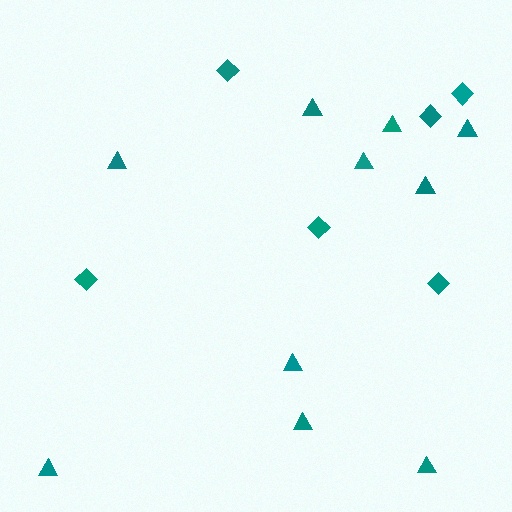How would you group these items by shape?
There are 2 groups: one group of diamonds (6) and one group of triangles (10).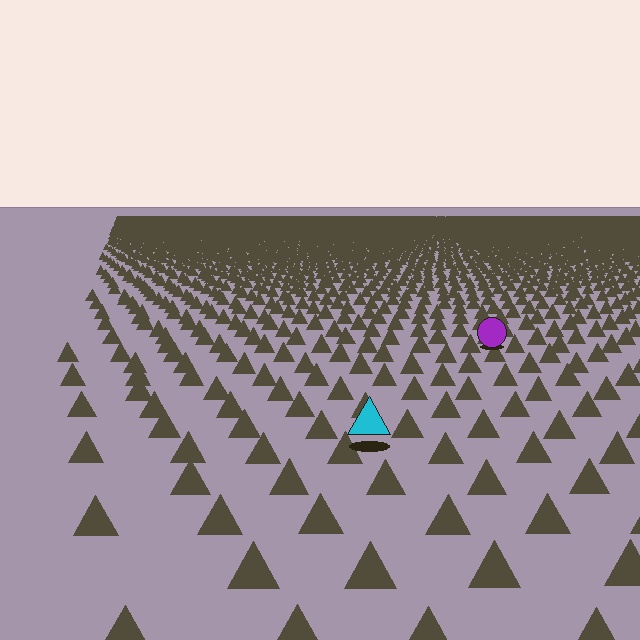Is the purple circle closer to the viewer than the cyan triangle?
No. The cyan triangle is closer — you can tell from the texture gradient: the ground texture is coarser near it.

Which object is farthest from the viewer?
The purple circle is farthest from the viewer. It appears smaller and the ground texture around it is denser.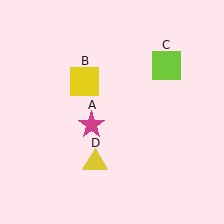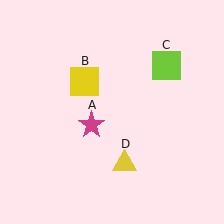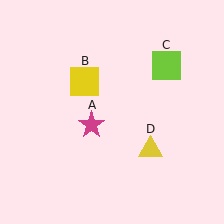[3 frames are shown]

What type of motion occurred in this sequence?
The yellow triangle (object D) rotated counterclockwise around the center of the scene.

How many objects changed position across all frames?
1 object changed position: yellow triangle (object D).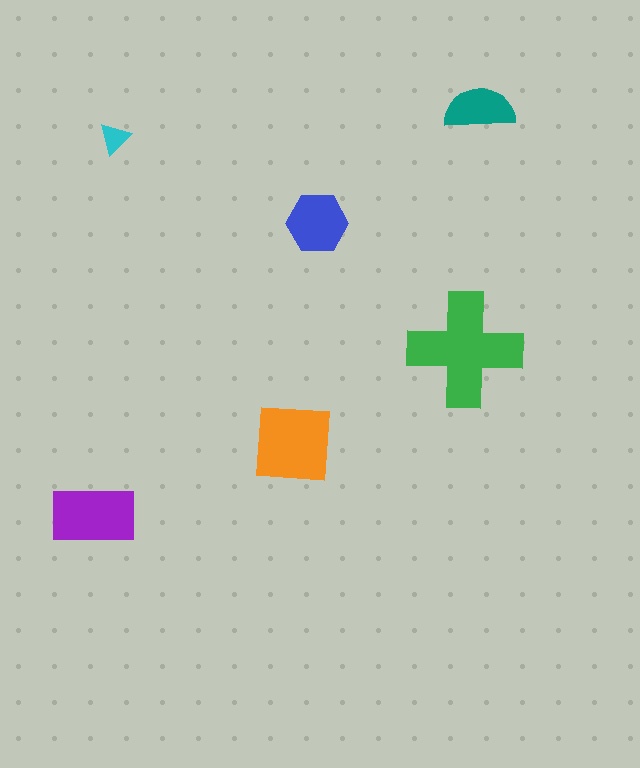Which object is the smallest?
The cyan triangle.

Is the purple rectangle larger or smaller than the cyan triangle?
Larger.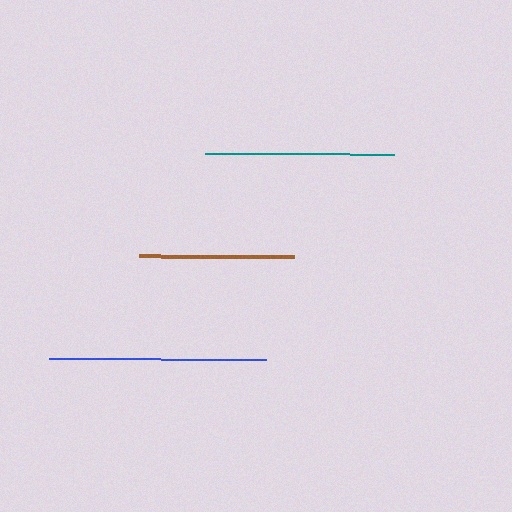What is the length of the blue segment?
The blue segment is approximately 217 pixels long.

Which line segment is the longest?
The blue line is the longest at approximately 217 pixels.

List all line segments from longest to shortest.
From longest to shortest: blue, teal, brown.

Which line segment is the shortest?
The brown line is the shortest at approximately 155 pixels.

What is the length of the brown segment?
The brown segment is approximately 155 pixels long.